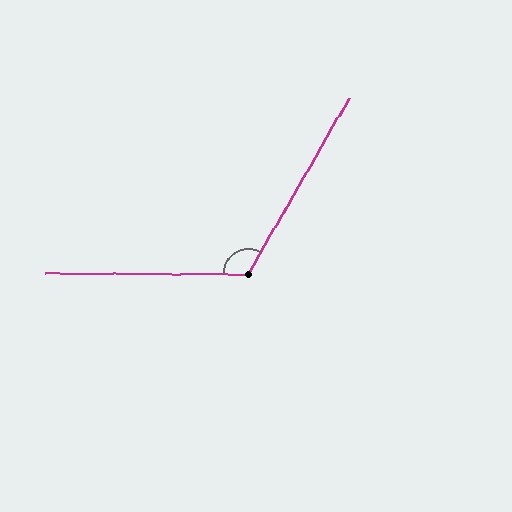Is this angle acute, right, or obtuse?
It is obtuse.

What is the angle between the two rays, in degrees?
Approximately 120 degrees.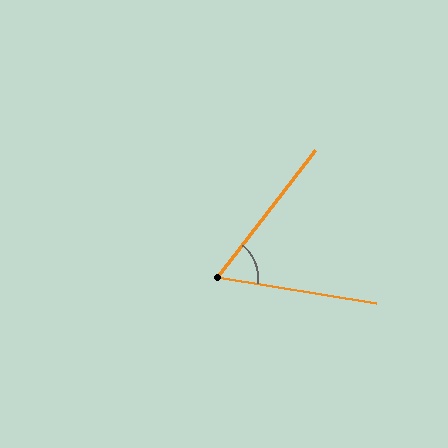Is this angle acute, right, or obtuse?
It is acute.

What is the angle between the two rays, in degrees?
Approximately 62 degrees.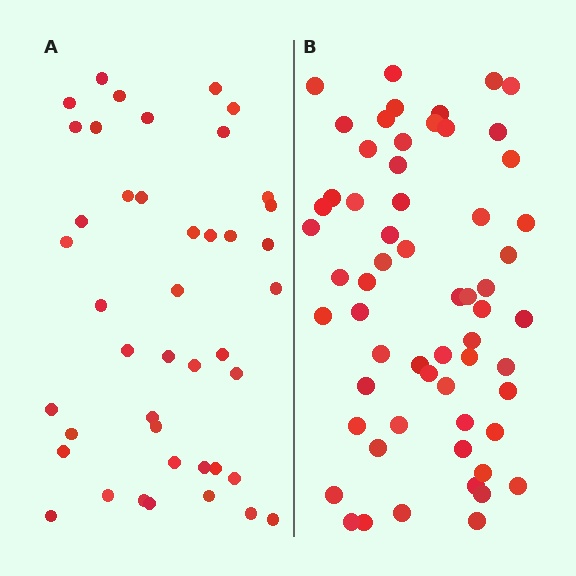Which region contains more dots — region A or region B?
Region B (the right region) has more dots.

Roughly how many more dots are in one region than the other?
Region B has approximately 15 more dots than region A.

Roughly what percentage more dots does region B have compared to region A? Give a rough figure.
About 40% more.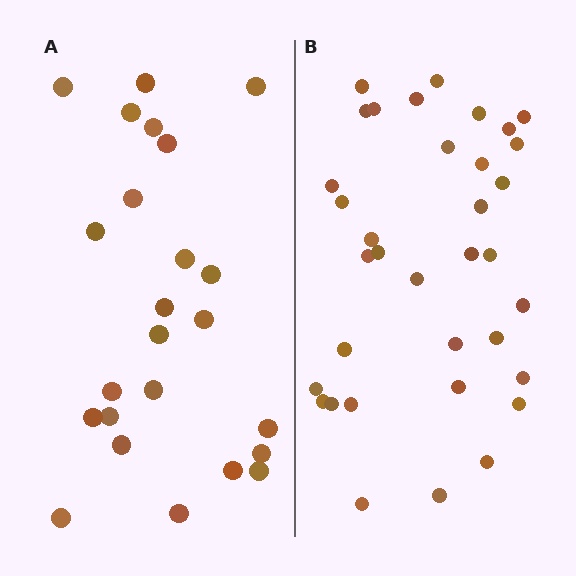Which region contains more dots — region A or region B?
Region B (the right region) has more dots.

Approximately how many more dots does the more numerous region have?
Region B has roughly 12 or so more dots than region A.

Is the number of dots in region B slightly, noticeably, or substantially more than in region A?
Region B has substantially more. The ratio is roughly 1.5 to 1.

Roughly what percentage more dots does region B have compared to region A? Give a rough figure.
About 45% more.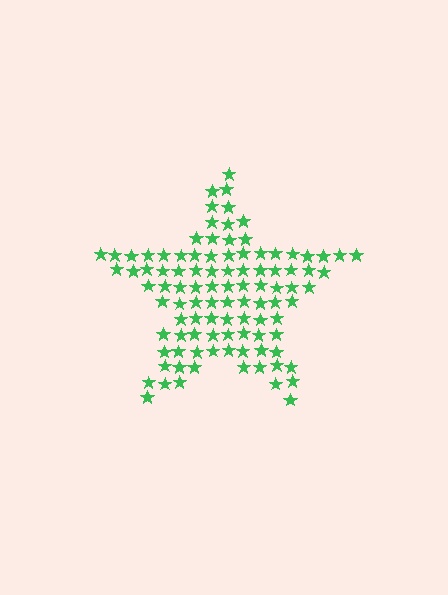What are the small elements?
The small elements are stars.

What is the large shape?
The large shape is a star.